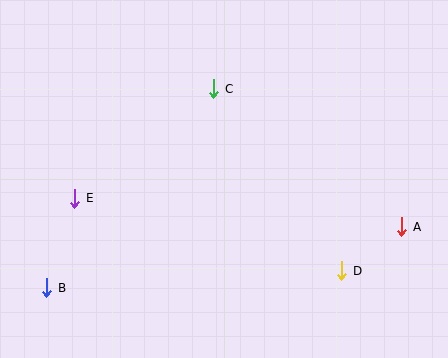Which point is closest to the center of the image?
Point C at (214, 89) is closest to the center.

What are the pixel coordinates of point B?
Point B is at (47, 288).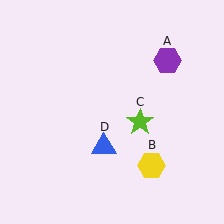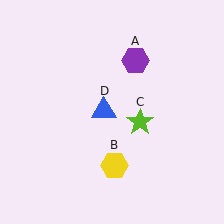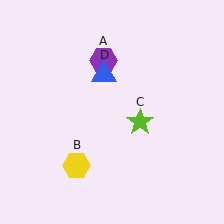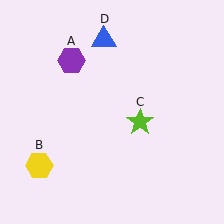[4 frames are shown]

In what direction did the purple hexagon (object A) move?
The purple hexagon (object A) moved left.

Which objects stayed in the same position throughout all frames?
Lime star (object C) remained stationary.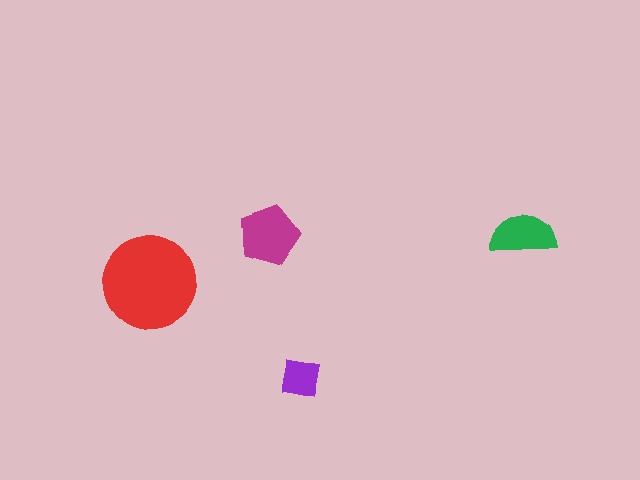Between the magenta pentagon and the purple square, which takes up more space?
The magenta pentagon.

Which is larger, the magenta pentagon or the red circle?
The red circle.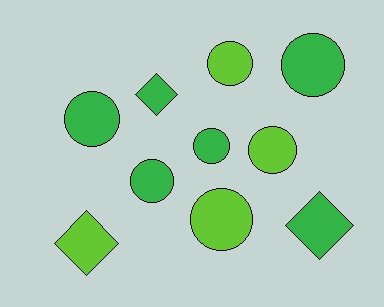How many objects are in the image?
There are 10 objects.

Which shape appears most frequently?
Circle, with 7 objects.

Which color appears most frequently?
Green, with 6 objects.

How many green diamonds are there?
There are 2 green diamonds.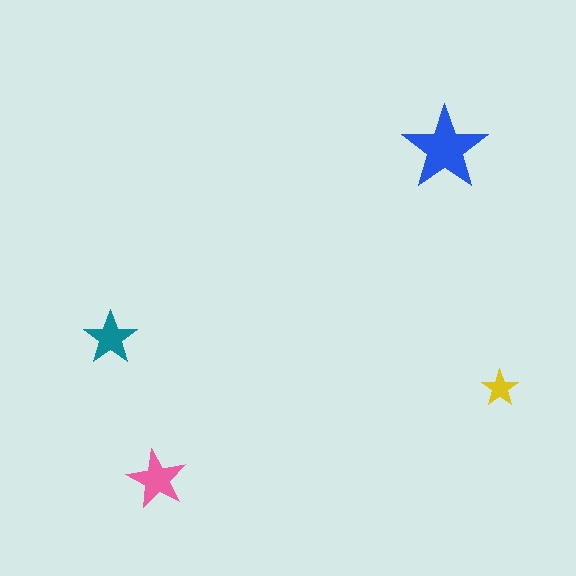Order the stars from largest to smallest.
the blue one, the pink one, the teal one, the yellow one.